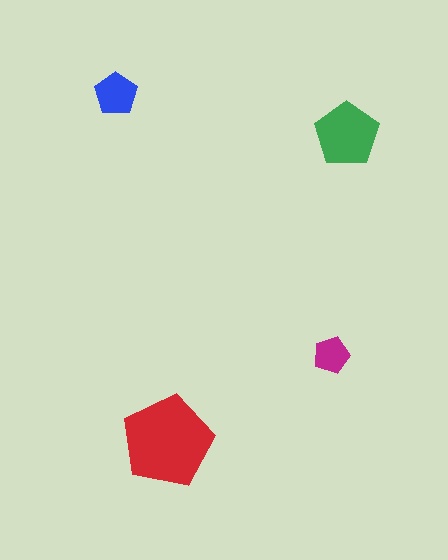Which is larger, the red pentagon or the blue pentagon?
The red one.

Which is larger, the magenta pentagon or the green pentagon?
The green one.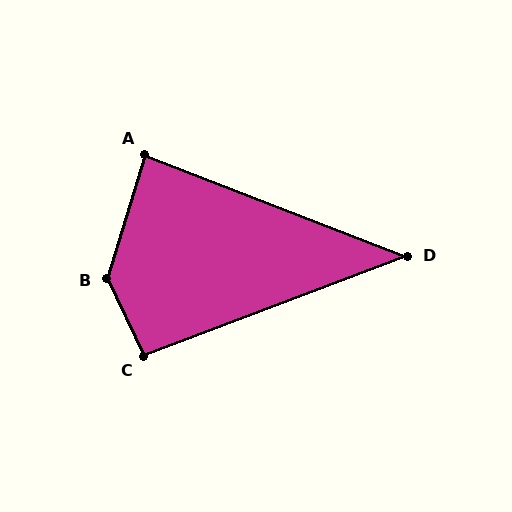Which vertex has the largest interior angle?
B, at approximately 138 degrees.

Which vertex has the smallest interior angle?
D, at approximately 42 degrees.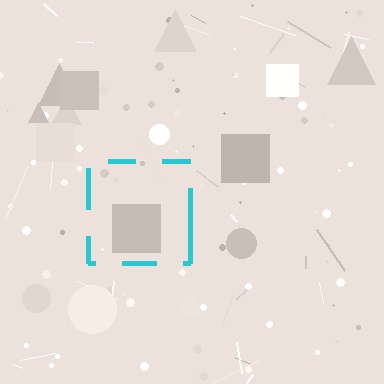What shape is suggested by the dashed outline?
The dashed outline suggests a square.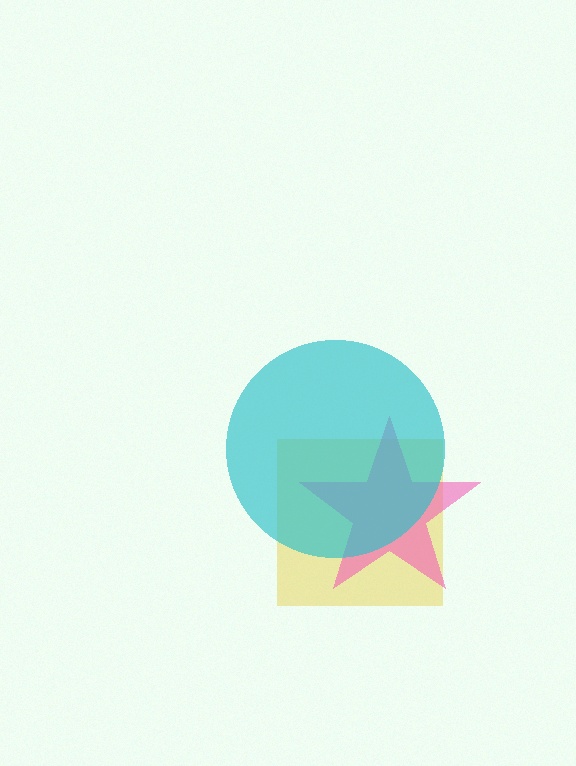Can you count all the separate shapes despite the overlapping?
Yes, there are 3 separate shapes.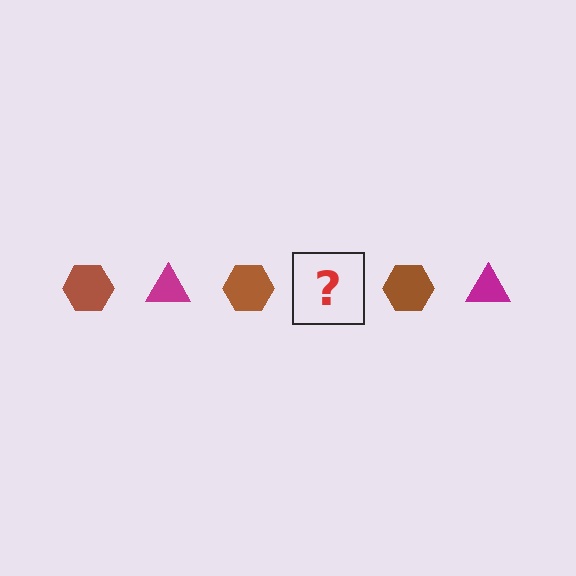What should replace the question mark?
The question mark should be replaced with a magenta triangle.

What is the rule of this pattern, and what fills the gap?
The rule is that the pattern alternates between brown hexagon and magenta triangle. The gap should be filled with a magenta triangle.